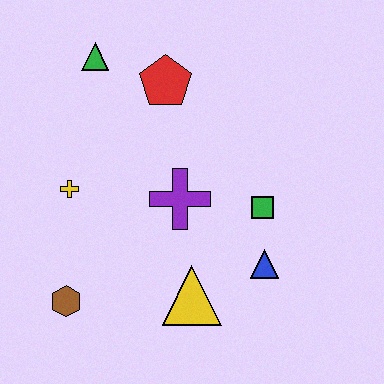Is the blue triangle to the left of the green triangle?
No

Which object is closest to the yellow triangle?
The blue triangle is closest to the yellow triangle.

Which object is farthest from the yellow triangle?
The green triangle is farthest from the yellow triangle.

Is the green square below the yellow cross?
Yes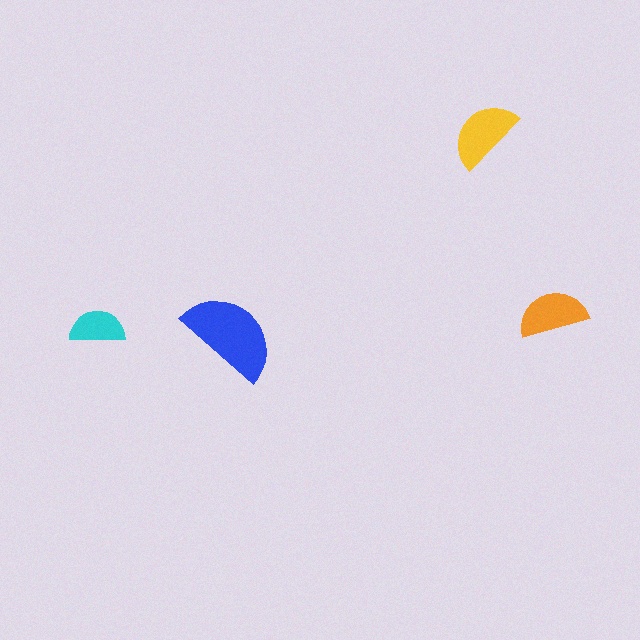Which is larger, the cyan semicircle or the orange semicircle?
The orange one.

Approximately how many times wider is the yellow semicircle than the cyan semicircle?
About 1.5 times wider.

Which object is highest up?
The yellow semicircle is topmost.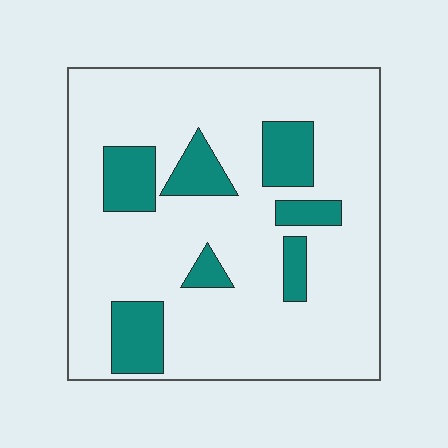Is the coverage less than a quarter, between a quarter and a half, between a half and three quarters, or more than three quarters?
Less than a quarter.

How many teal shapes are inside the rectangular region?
7.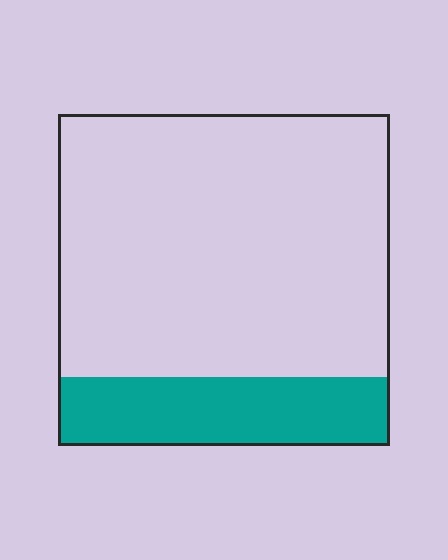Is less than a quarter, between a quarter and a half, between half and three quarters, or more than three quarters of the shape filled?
Less than a quarter.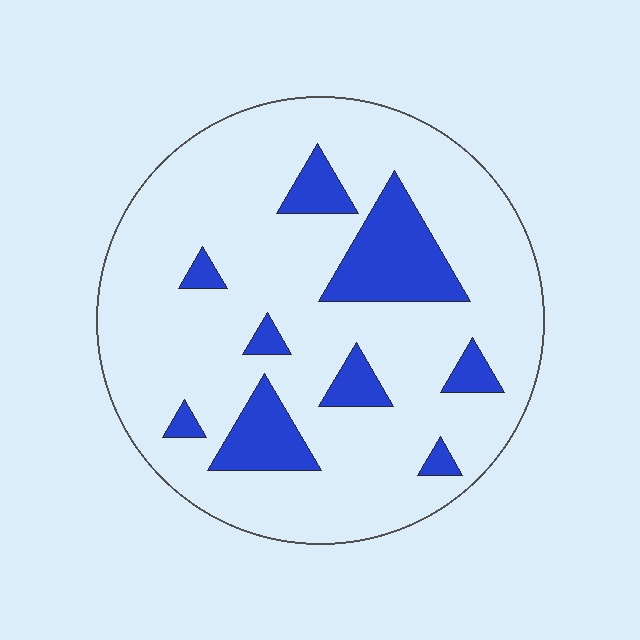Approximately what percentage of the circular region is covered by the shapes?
Approximately 15%.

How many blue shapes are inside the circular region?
9.